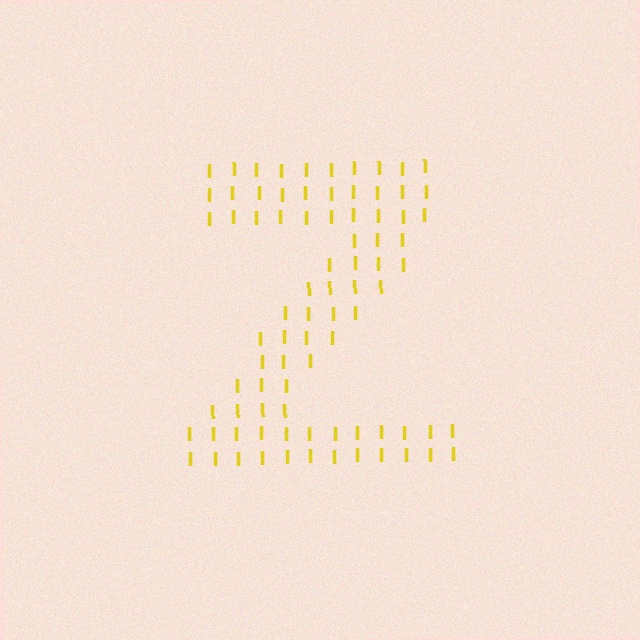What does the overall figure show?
The overall figure shows the letter Z.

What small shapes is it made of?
It is made of small letter I's.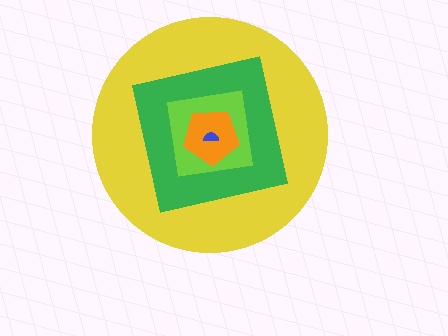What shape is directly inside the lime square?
The orange pentagon.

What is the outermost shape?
The yellow circle.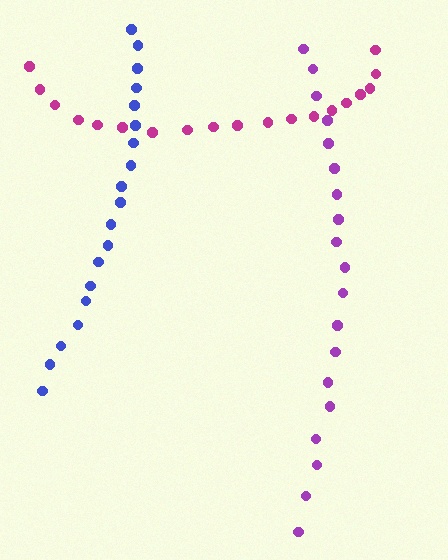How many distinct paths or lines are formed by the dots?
There are 3 distinct paths.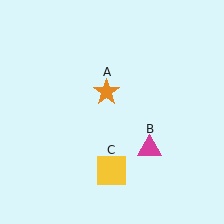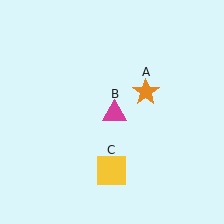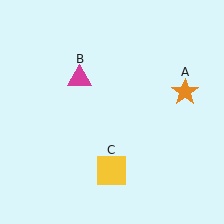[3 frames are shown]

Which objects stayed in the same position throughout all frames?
Yellow square (object C) remained stationary.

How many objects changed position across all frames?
2 objects changed position: orange star (object A), magenta triangle (object B).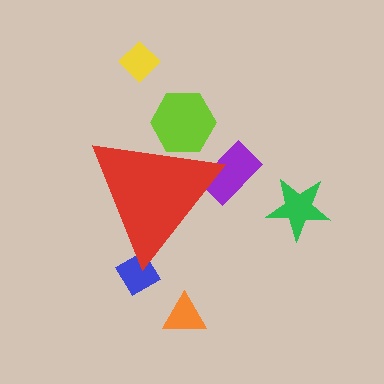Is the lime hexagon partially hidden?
Yes, the lime hexagon is partially hidden behind the red triangle.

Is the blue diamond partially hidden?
Yes, the blue diamond is partially hidden behind the red triangle.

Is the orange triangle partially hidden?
No, the orange triangle is fully visible.